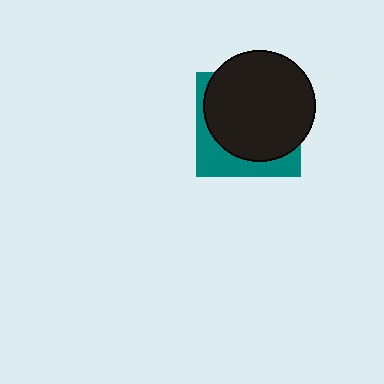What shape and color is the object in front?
The object in front is a black circle.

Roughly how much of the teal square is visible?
A small part of it is visible (roughly 30%).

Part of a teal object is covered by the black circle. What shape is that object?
It is a square.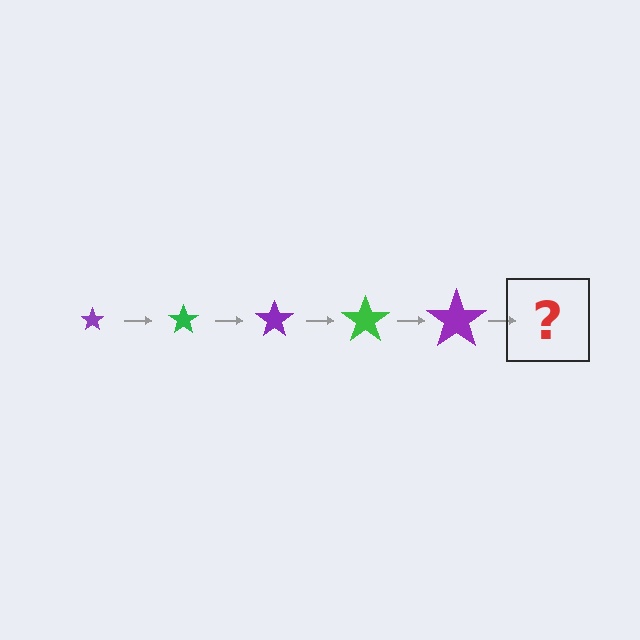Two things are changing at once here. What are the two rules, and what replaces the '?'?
The two rules are that the star grows larger each step and the color cycles through purple and green. The '?' should be a green star, larger than the previous one.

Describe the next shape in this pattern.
It should be a green star, larger than the previous one.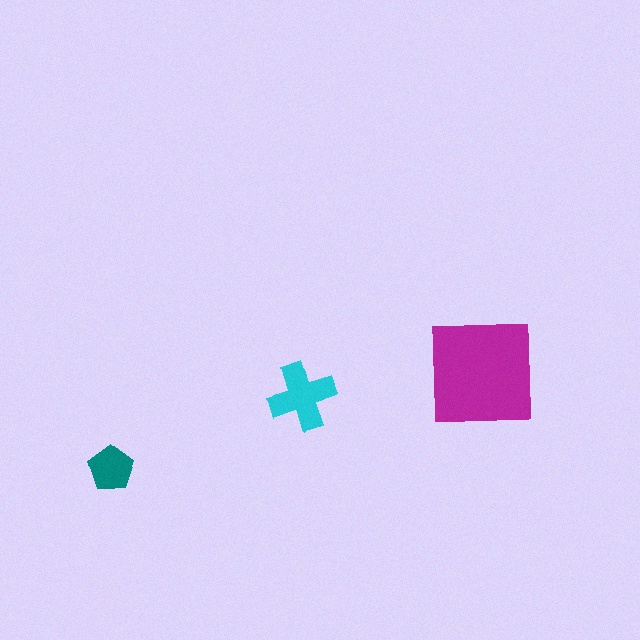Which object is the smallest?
The teal pentagon.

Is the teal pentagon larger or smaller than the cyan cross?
Smaller.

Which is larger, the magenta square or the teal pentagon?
The magenta square.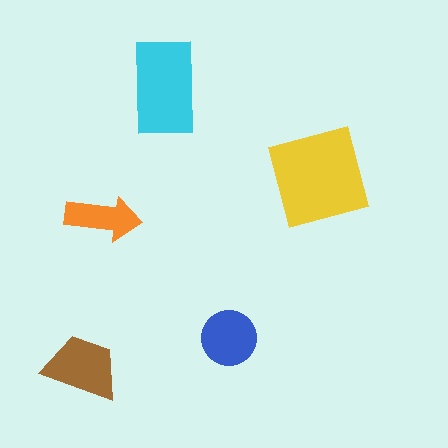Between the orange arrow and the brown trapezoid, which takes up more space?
The brown trapezoid.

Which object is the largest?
The yellow square.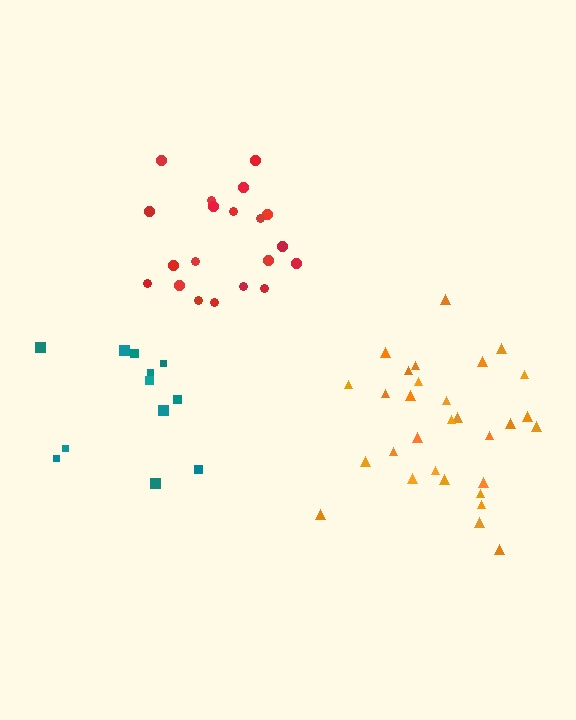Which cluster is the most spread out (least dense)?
Teal.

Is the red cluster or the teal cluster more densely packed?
Red.